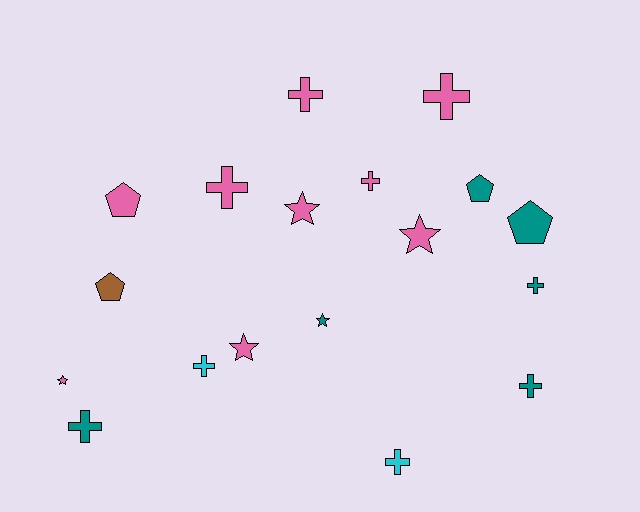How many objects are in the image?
There are 18 objects.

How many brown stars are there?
There are no brown stars.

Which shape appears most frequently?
Cross, with 9 objects.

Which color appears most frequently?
Pink, with 9 objects.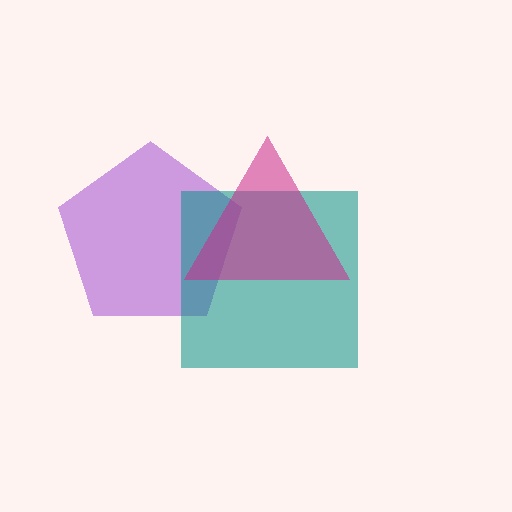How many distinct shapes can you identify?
There are 3 distinct shapes: a purple pentagon, a teal square, a magenta triangle.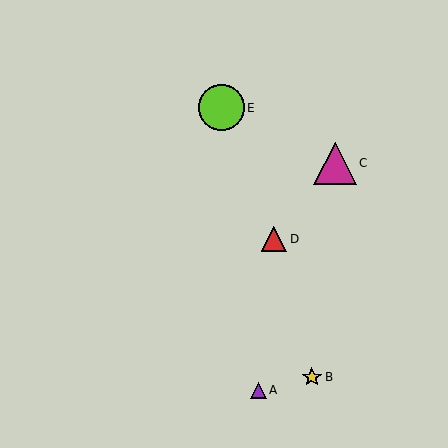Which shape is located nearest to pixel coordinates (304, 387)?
The yellow star (labeled B) at (312, 377) is nearest to that location.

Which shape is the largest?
The lime circle (labeled E) is the largest.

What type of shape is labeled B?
Shape B is a yellow star.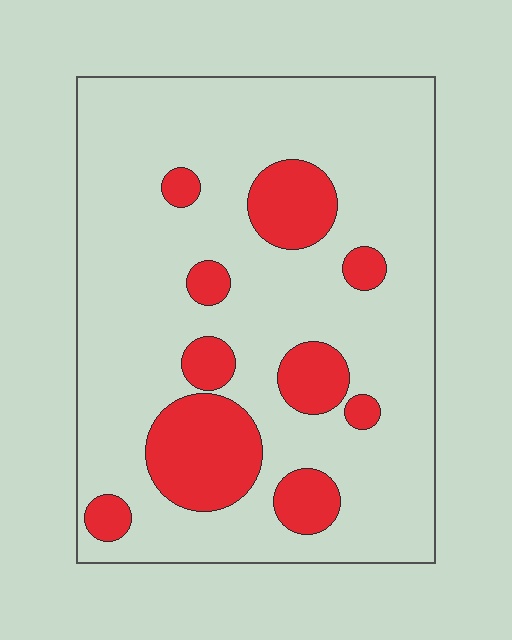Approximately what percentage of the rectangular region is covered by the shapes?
Approximately 20%.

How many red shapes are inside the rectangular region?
10.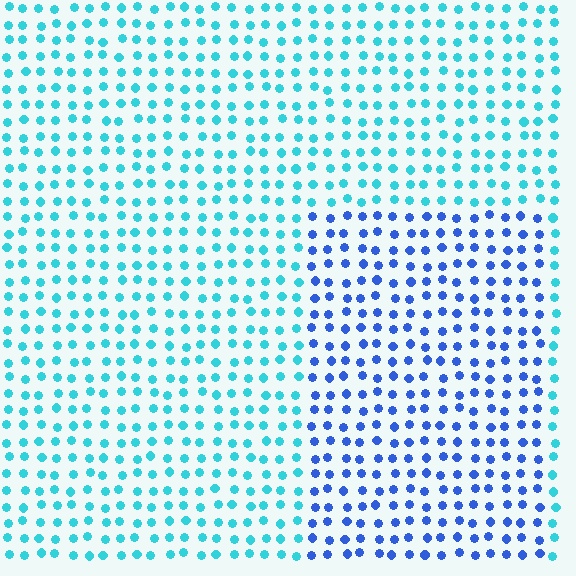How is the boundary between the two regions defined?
The boundary is defined purely by a slight shift in hue (about 42 degrees). Spacing, size, and orientation are identical on both sides.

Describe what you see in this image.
The image is filled with small cyan elements in a uniform arrangement. A rectangle-shaped region is visible where the elements are tinted to a slightly different hue, forming a subtle color boundary.